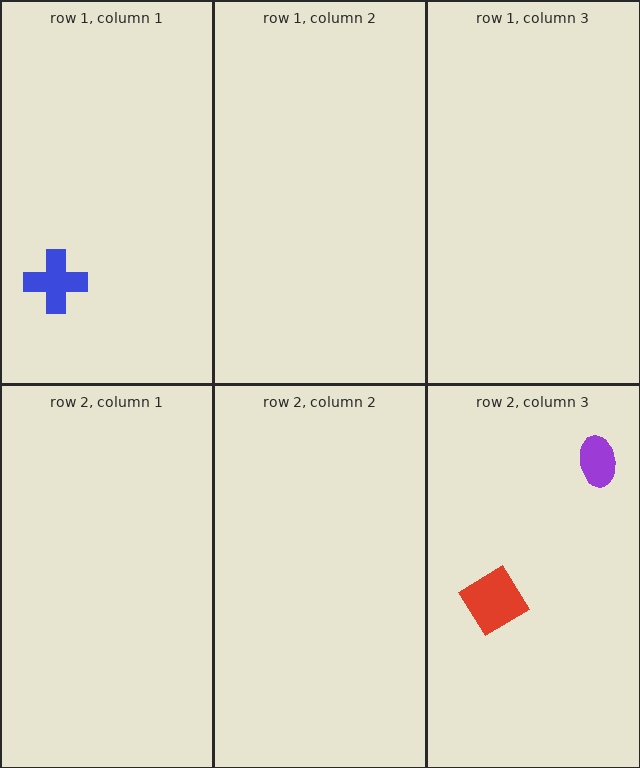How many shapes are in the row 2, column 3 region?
2.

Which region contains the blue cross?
The row 1, column 1 region.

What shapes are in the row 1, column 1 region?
The blue cross.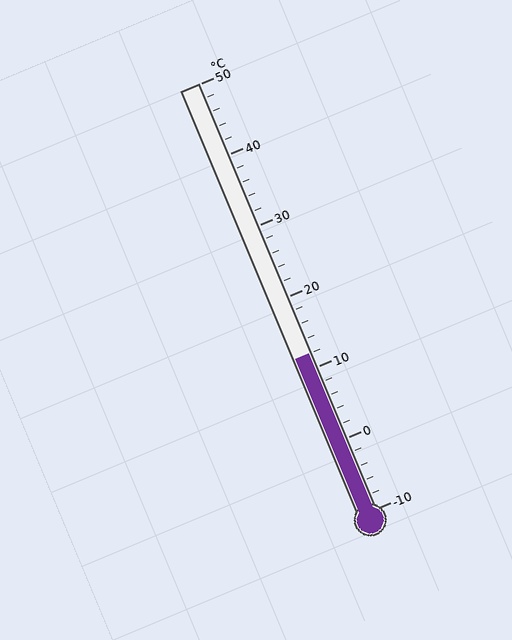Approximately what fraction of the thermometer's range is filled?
The thermometer is filled to approximately 35% of its range.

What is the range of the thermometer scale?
The thermometer scale ranges from -10°C to 50°C.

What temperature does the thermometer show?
The thermometer shows approximately 12°C.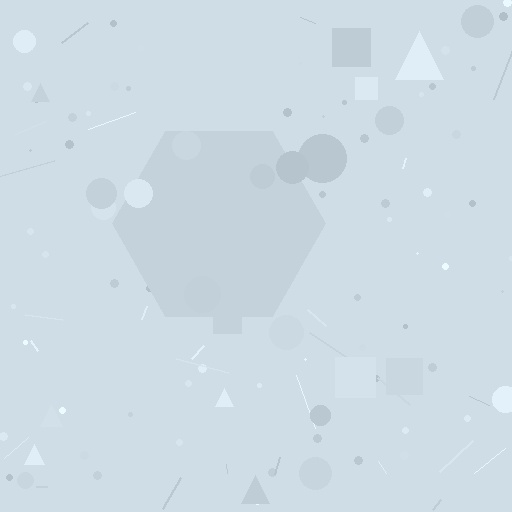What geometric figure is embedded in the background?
A hexagon is embedded in the background.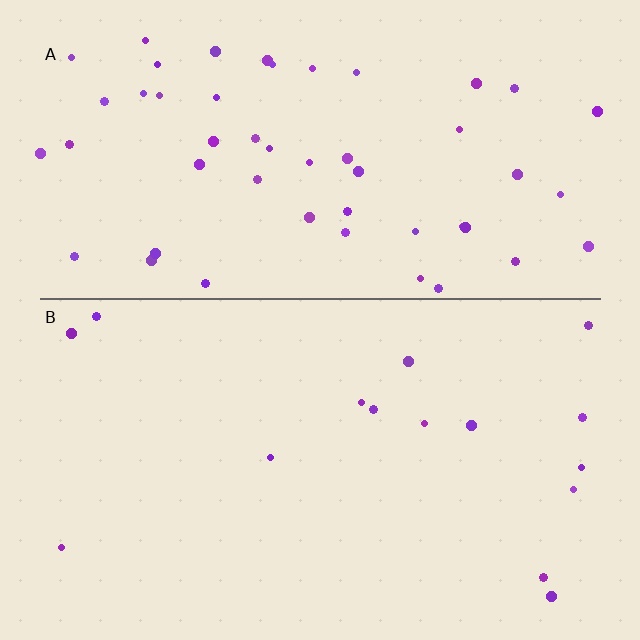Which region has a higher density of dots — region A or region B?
A (the top).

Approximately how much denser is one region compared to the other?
Approximately 3.3× — region A over region B.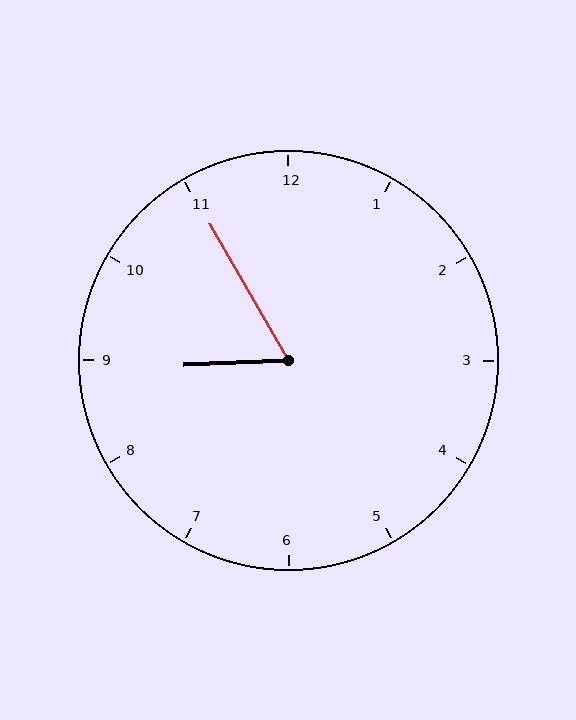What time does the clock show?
8:55.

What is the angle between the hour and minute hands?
Approximately 62 degrees.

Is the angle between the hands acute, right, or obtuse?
It is acute.